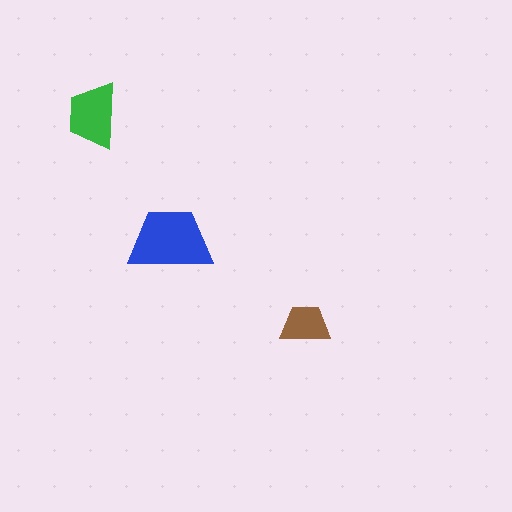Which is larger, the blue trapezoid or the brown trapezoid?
The blue one.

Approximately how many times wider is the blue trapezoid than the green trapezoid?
About 1.5 times wider.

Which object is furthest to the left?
The green trapezoid is leftmost.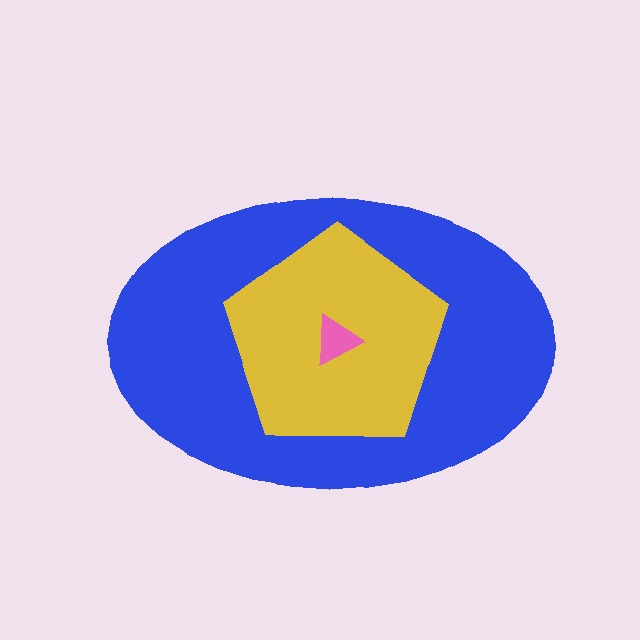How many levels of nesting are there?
3.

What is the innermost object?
The pink triangle.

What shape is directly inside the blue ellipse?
The yellow pentagon.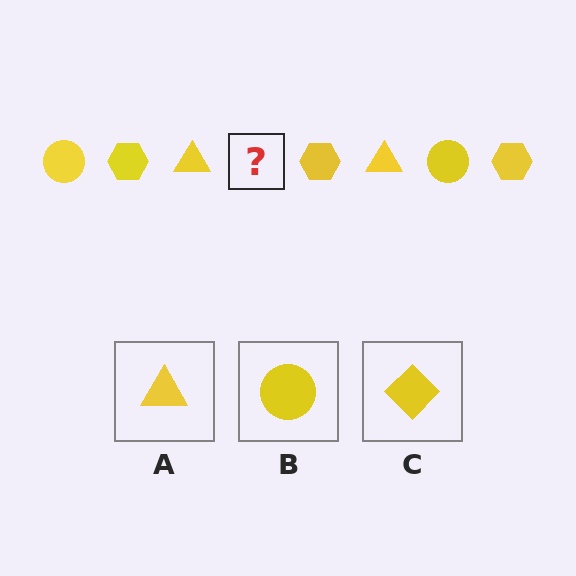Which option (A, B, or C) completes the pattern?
B.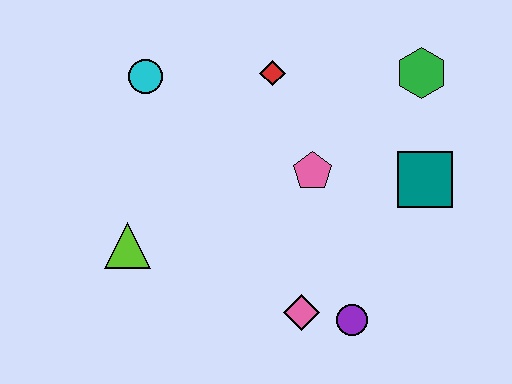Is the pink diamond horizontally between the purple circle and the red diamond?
Yes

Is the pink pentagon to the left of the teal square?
Yes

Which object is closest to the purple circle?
The pink diamond is closest to the purple circle.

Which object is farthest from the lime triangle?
The green hexagon is farthest from the lime triangle.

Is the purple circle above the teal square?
No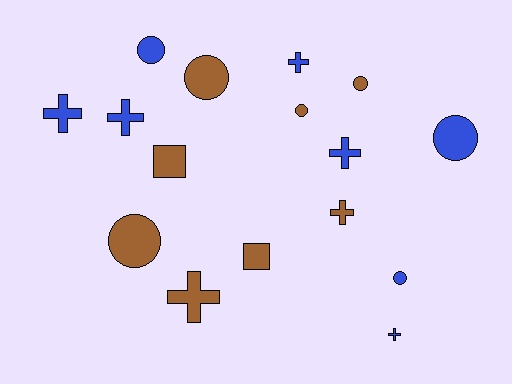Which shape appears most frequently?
Cross, with 7 objects.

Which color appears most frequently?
Brown, with 8 objects.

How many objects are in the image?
There are 16 objects.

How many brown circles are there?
There are 4 brown circles.